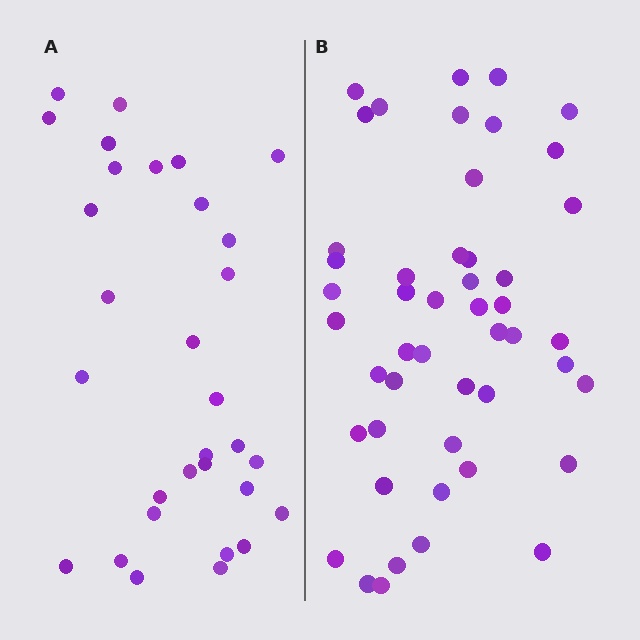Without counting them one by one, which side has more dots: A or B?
Region B (the right region) has more dots.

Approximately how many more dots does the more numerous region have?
Region B has approximately 15 more dots than region A.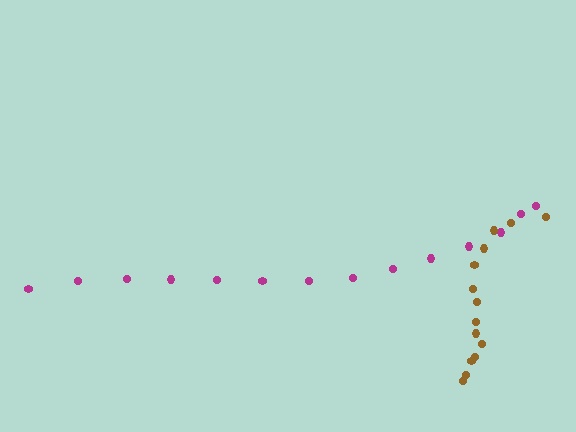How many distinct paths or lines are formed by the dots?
There are 2 distinct paths.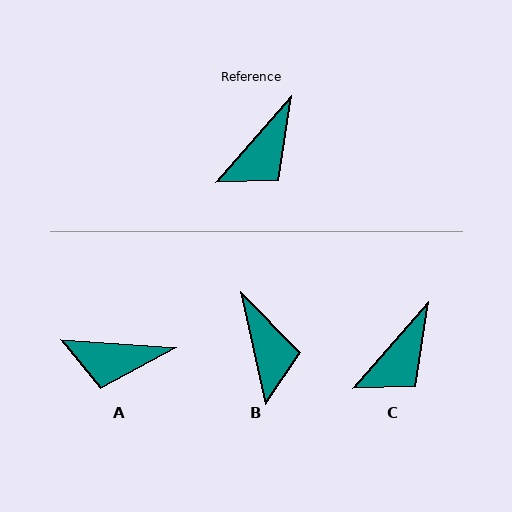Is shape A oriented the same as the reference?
No, it is off by about 53 degrees.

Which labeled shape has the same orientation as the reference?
C.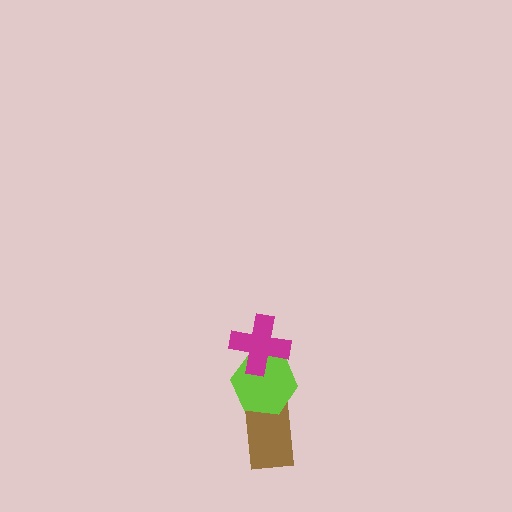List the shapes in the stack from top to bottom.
From top to bottom: the magenta cross, the lime hexagon, the brown rectangle.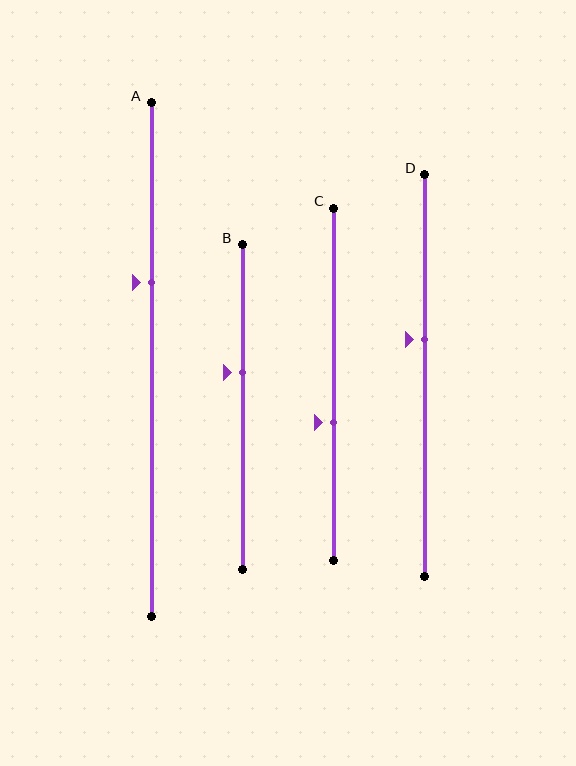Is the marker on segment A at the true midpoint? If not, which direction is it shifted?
No, the marker on segment A is shifted upward by about 15% of the segment length.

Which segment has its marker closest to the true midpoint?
Segment D has its marker closest to the true midpoint.